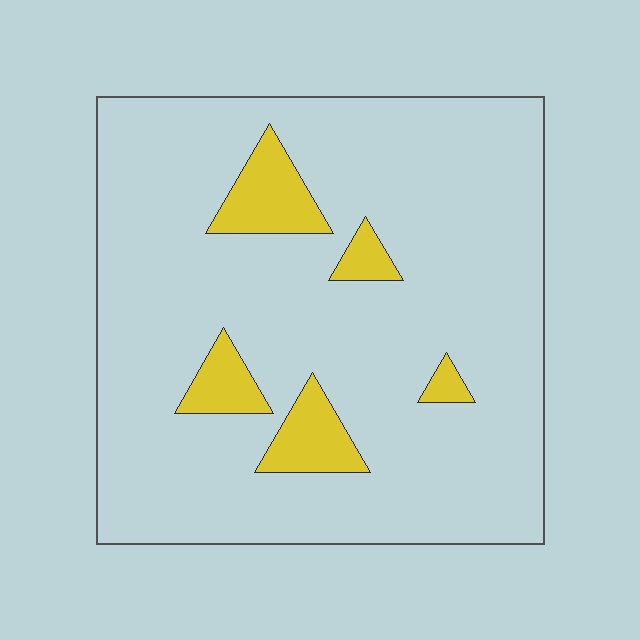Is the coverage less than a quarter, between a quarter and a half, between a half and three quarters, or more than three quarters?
Less than a quarter.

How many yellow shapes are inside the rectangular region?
5.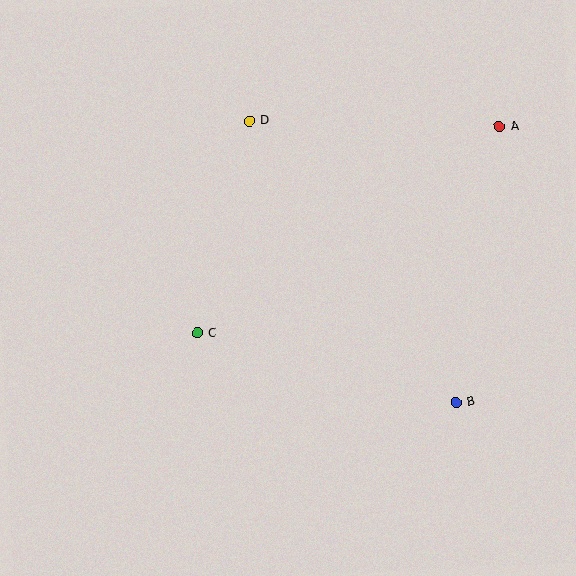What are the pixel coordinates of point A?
Point A is at (499, 126).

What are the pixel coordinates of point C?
Point C is at (197, 333).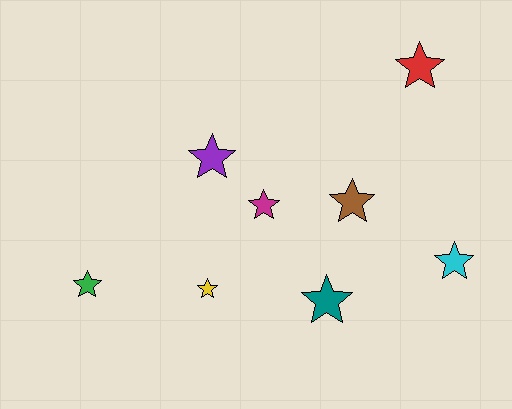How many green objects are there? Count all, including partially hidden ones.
There is 1 green object.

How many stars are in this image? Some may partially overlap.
There are 8 stars.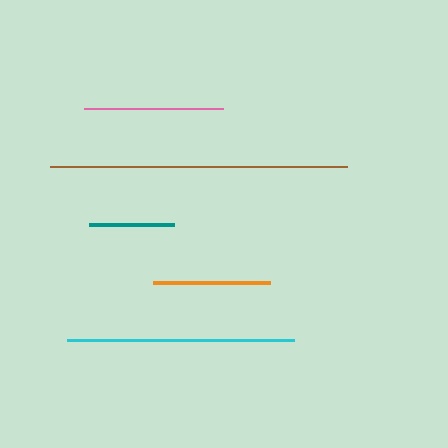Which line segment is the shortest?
The teal line is the shortest at approximately 86 pixels.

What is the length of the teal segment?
The teal segment is approximately 86 pixels long.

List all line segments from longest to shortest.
From longest to shortest: brown, cyan, pink, orange, teal.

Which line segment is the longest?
The brown line is the longest at approximately 298 pixels.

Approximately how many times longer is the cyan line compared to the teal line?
The cyan line is approximately 2.7 times the length of the teal line.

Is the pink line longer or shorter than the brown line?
The brown line is longer than the pink line.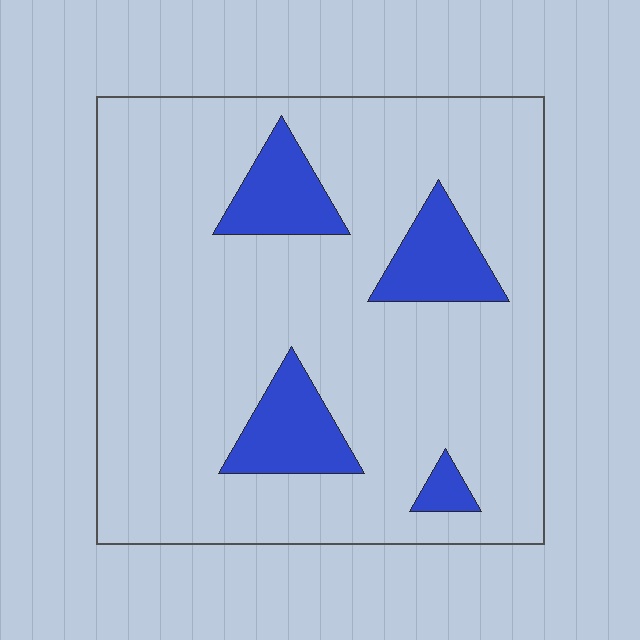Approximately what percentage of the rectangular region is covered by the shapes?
Approximately 15%.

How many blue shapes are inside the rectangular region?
4.